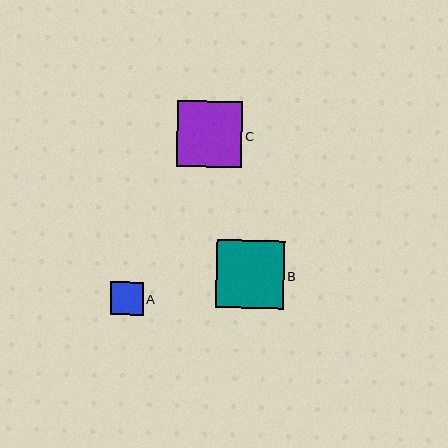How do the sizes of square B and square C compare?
Square B and square C are approximately the same size.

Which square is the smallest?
Square A is the smallest with a size of approximately 33 pixels.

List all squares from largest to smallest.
From largest to smallest: B, C, A.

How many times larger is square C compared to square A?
Square C is approximately 2.0 times the size of square A.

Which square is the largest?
Square B is the largest with a size of approximately 68 pixels.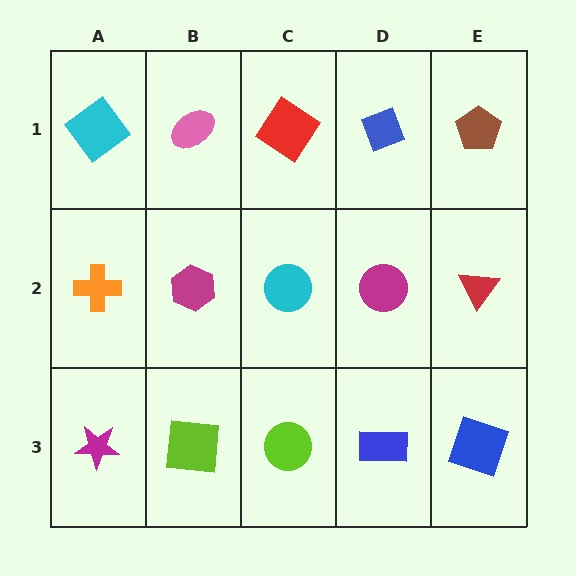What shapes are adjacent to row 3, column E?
A red triangle (row 2, column E), a blue rectangle (row 3, column D).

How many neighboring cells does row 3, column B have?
3.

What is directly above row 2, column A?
A cyan diamond.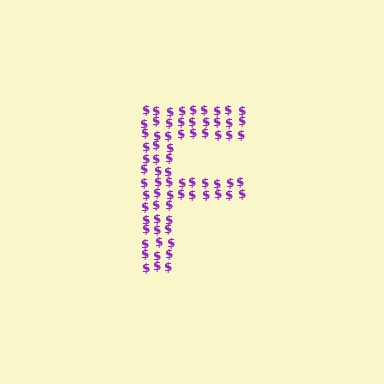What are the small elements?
The small elements are dollar signs.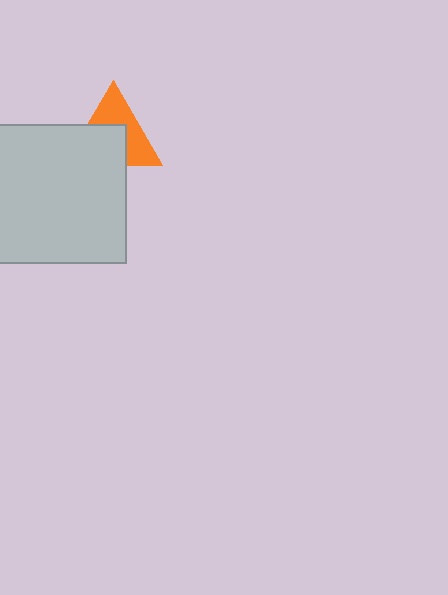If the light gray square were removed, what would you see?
You would see the complete orange triangle.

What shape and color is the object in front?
The object in front is a light gray square.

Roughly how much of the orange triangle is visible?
About half of it is visible (roughly 49%).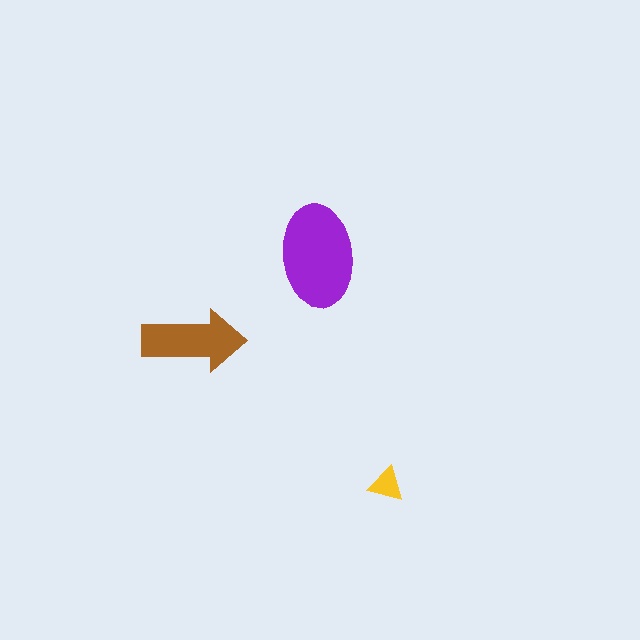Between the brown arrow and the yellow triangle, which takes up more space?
The brown arrow.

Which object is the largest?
The purple ellipse.